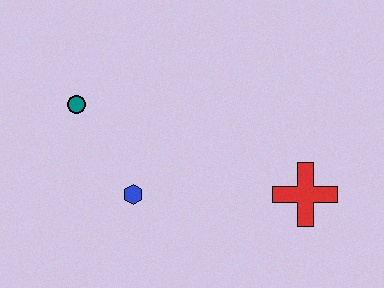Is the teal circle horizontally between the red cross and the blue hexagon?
No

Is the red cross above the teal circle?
No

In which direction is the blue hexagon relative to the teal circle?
The blue hexagon is below the teal circle.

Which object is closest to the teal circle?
The blue hexagon is closest to the teal circle.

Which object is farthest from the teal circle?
The red cross is farthest from the teal circle.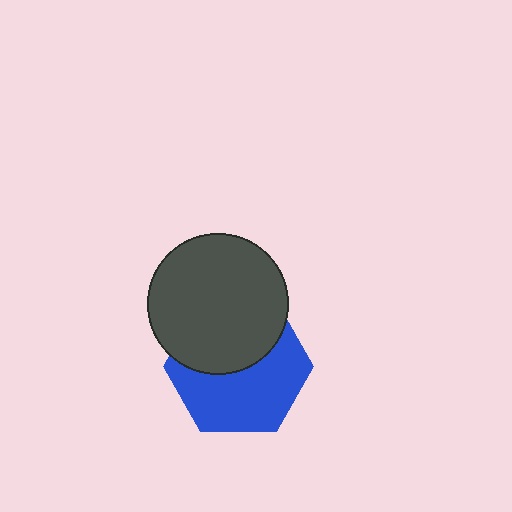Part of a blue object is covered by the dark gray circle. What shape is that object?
It is a hexagon.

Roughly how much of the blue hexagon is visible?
About half of it is visible (roughly 56%).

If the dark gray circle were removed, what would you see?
You would see the complete blue hexagon.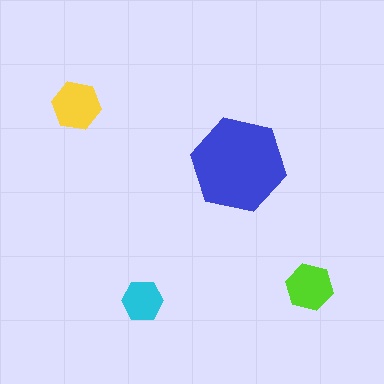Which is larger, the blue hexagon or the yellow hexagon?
The blue one.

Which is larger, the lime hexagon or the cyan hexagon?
The lime one.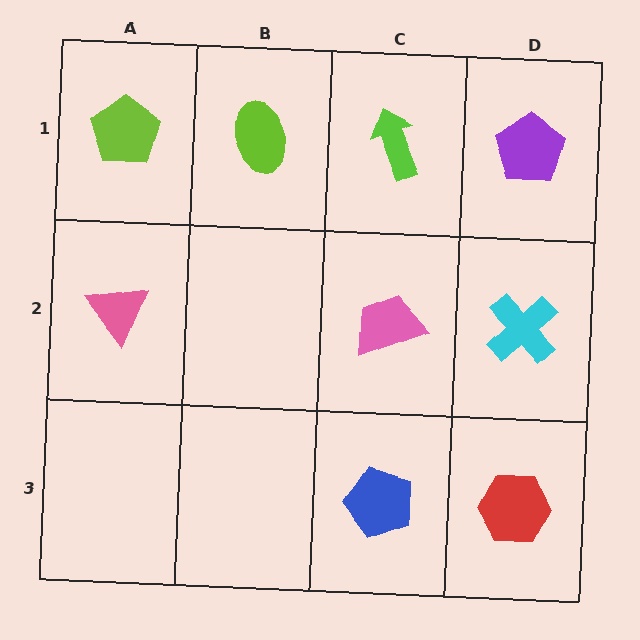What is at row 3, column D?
A red hexagon.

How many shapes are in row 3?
2 shapes.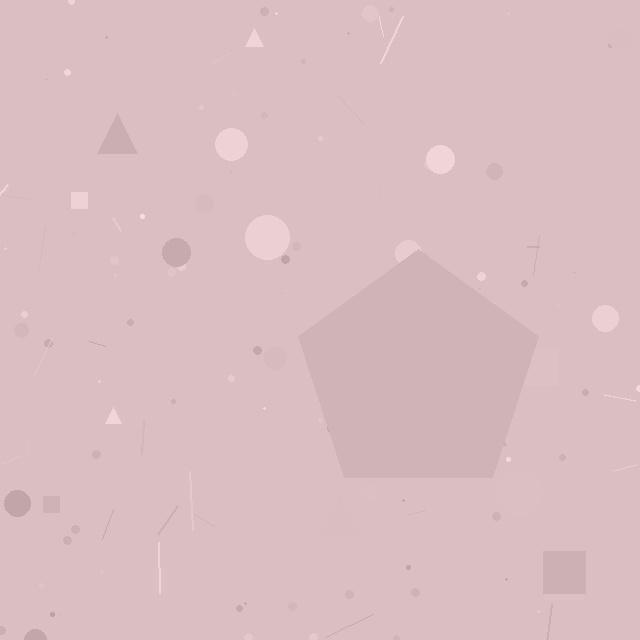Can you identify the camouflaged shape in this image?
The camouflaged shape is a pentagon.